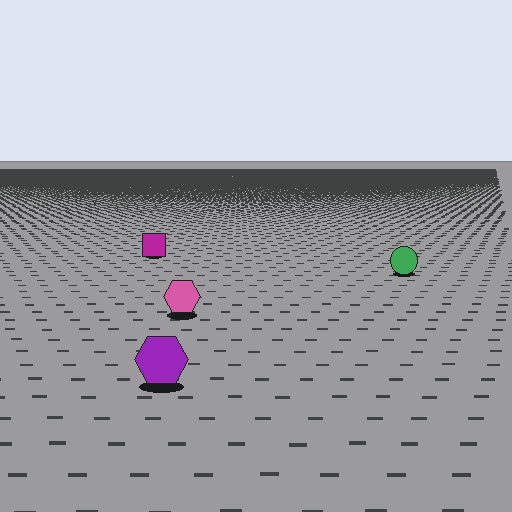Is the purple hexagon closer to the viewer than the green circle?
Yes. The purple hexagon is closer — you can tell from the texture gradient: the ground texture is coarser near it.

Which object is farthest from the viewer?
The magenta square is farthest from the viewer. It appears smaller and the ground texture around it is denser.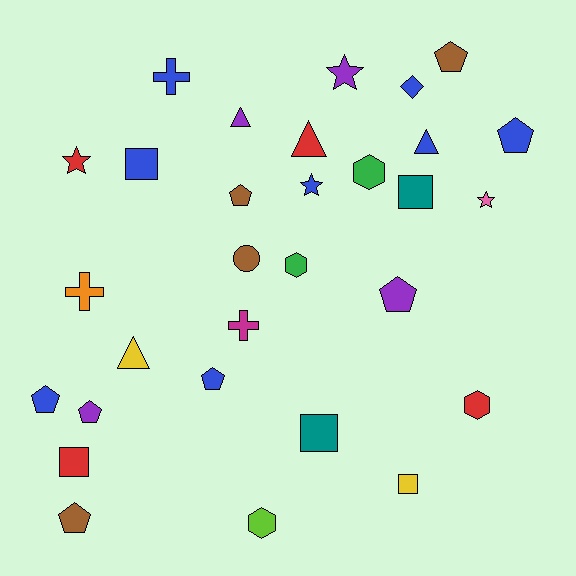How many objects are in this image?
There are 30 objects.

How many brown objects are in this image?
There are 4 brown objects.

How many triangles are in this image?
There are 4 triangles.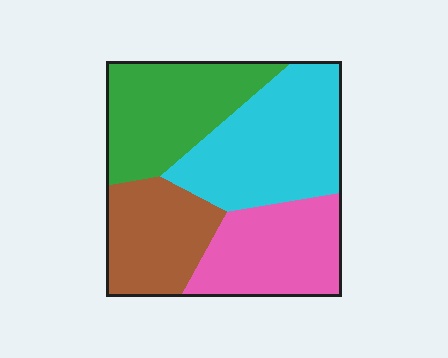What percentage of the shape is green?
Green covers around 25% of the shape.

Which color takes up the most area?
Cyan, at roughly 30%.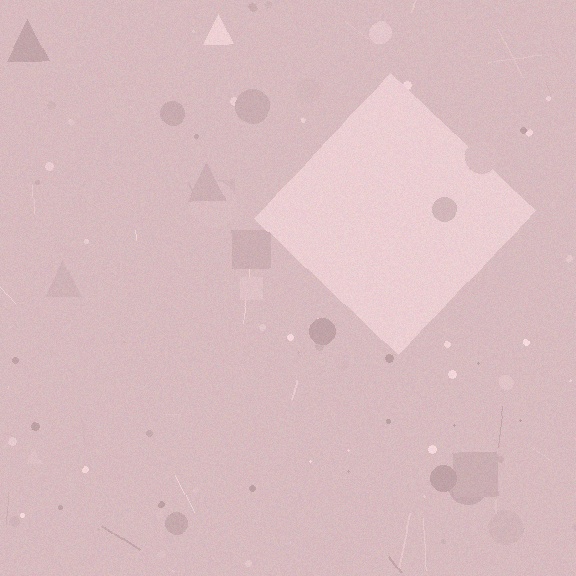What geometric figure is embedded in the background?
A diamond is embedded in the background.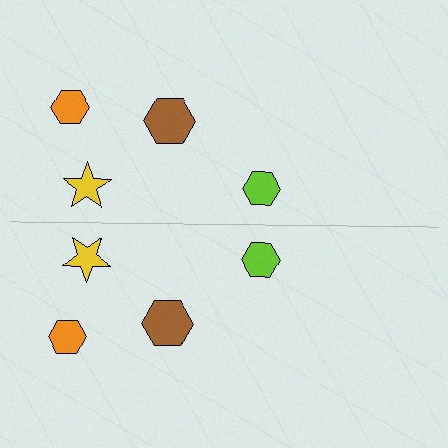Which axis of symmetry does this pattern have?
The pattern has a horizontal axis of symmetry running through the center of the image.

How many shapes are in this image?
There are 8 shapes in this image.